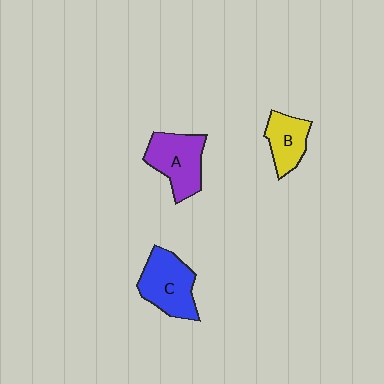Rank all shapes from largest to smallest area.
From largest to smallest: C (blue), A (purple), B (yellow).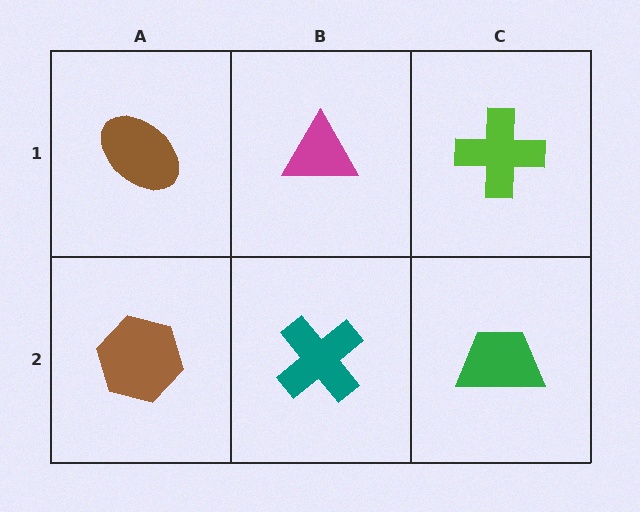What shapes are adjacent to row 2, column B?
A magenta triangle (row 1, column B), a brown hexagon (row 2, column A), a green trapezoid (row 2, column C).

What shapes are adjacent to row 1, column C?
A green trapezoid (row 2, column C), a magenta triangle (row 1, column B).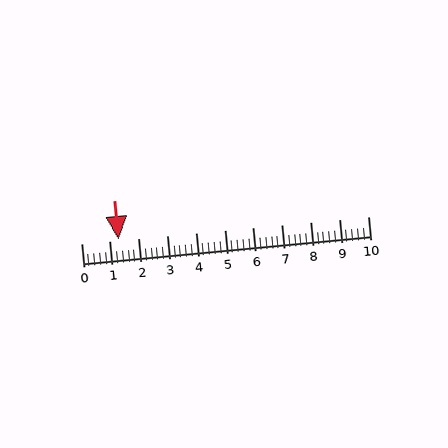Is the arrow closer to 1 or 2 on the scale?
The arrow is closer to 1.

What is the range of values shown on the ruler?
The ruler shows values from 0 to 10.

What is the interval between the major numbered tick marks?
The major tick marks are spaced 1 units apart.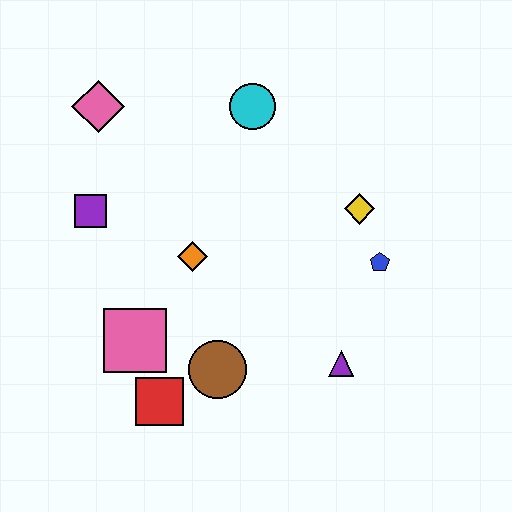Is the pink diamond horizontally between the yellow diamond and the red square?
No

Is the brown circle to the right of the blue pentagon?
No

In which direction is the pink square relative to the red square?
The pink square is above the red square.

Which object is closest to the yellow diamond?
The blue pentagon is closest to the yellow diamond.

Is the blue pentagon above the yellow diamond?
No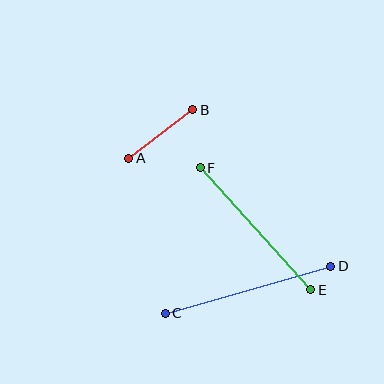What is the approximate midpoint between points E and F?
The midpoint is at approximately (255, 229) pixels.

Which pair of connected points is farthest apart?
Points C and D are farthest apart.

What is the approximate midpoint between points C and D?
The midpoint is at approximately (248, 290) pixels.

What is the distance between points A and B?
The distance is approximately 81 pixels.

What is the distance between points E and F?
The distance is approximately 164 pixels.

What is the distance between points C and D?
The distance is approximately 172 pixels.